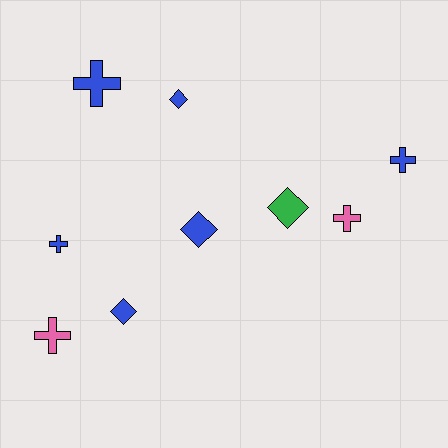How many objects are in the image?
There are 9 objects.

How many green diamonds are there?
There is 1 green diamond.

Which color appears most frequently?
Blue, with 6 objects.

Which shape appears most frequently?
Cross, with 5 objects.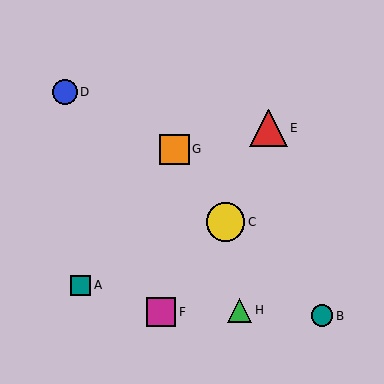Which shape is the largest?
The yellow circle (labeled C) is the largest.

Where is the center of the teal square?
The center of the teal square is at (81, 285).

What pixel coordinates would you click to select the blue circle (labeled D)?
Click at (65, 92) to select the blue circle D.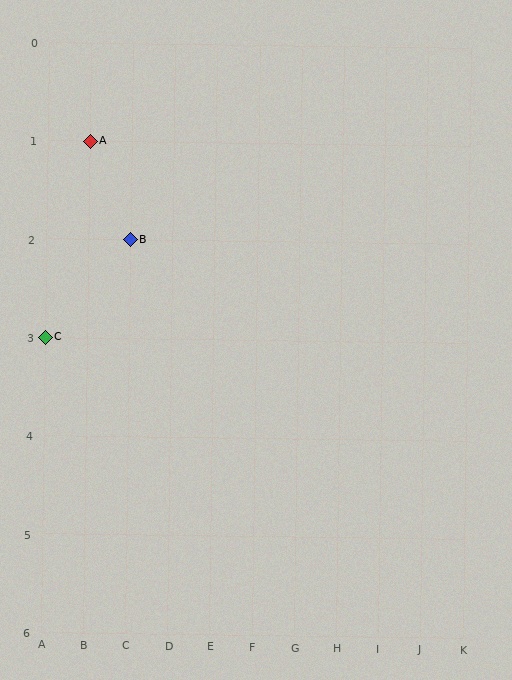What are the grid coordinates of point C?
Point C is at grid coordinates (A, 3).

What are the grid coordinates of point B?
Point B is at grid coordinates (C, 2).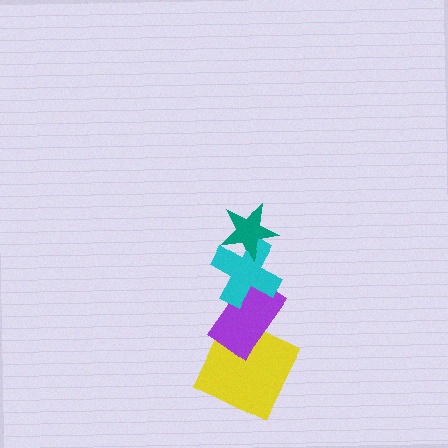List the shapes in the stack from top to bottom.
From top to bottom: the teal star, the cyan cross, the purple rectangle, the yellow square.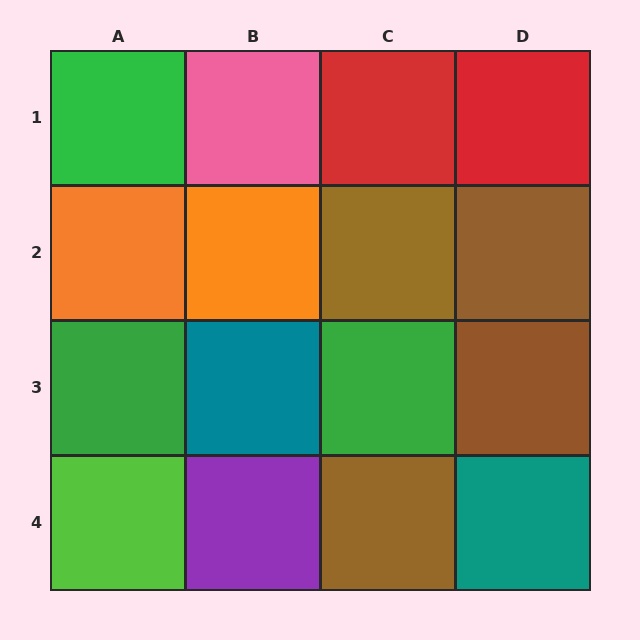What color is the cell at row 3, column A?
Green.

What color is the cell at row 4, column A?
Lime.